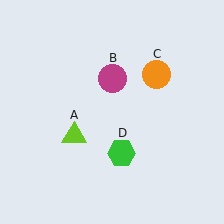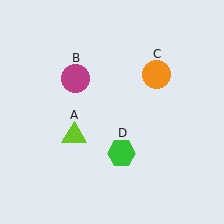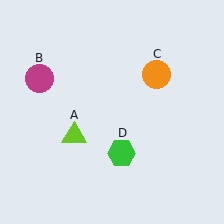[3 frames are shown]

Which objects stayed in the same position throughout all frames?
Lime triangle (object A) and orange circle (object C) and green hexagon (object D) remained stationary.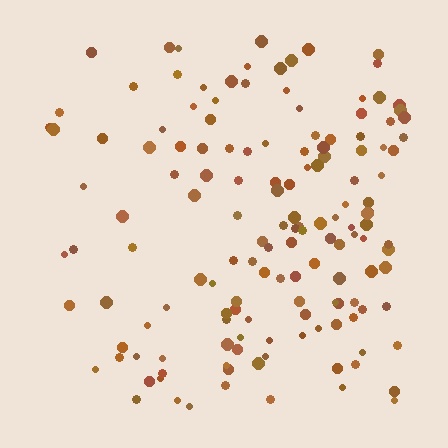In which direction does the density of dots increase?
From left to right, with the right side densest.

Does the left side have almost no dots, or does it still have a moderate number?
Still a moderate number, just noticeably fewer than the right.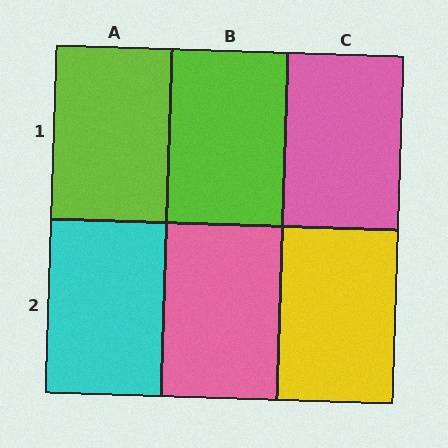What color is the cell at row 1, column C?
Pink.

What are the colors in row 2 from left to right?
Cyan, pink, yellow.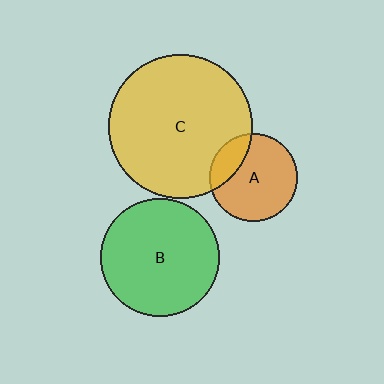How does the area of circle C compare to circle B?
Approximately 1.5 times.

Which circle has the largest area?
Circle C (yellow).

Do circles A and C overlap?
Yes.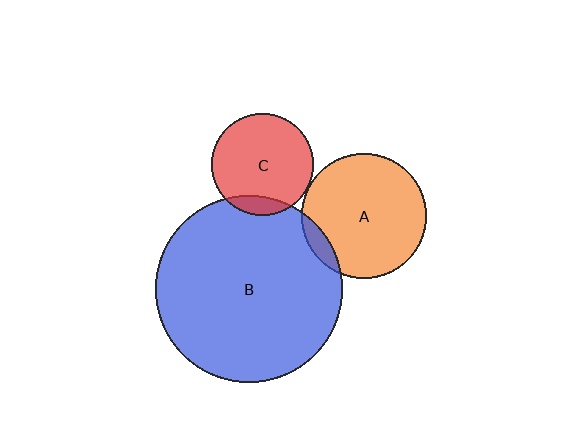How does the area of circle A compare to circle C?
Approximately 1.5 times.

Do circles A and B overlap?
Yes.